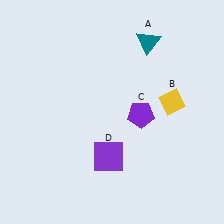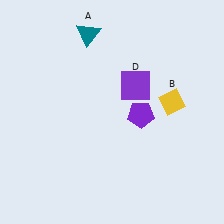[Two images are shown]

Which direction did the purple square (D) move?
The purple square (D) moved up.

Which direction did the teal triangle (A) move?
The teal triangle (A) moved left.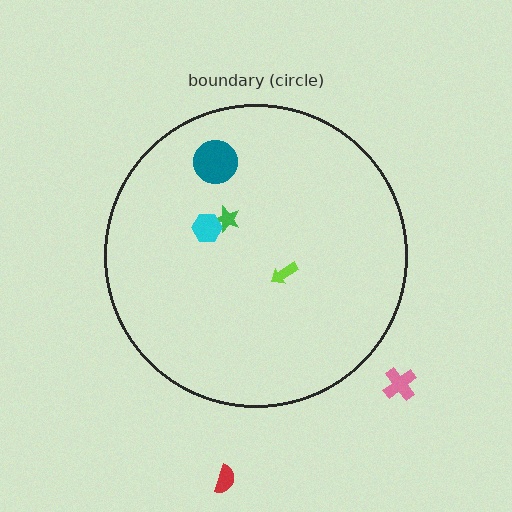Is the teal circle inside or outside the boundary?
Inside.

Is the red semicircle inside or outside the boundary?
Outside.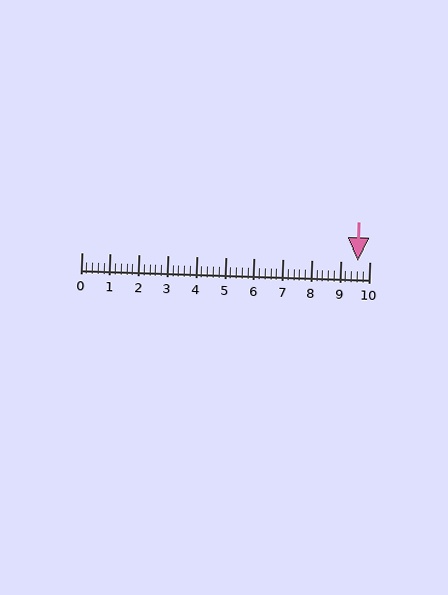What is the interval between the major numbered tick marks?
The major tick marks are spaced 1 units apart.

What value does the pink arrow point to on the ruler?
The pink arrow points to approximately 9.6.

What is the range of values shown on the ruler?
The ruler shows values from 0 to 10.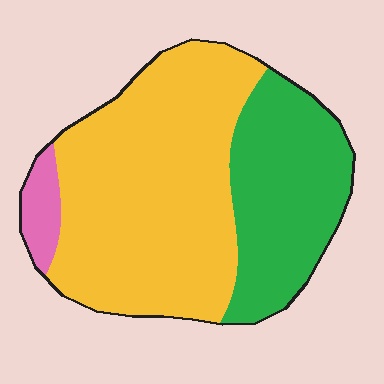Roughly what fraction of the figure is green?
Green takes up about one third (1/3) of the figure.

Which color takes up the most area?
Yellow, at roughly 60%.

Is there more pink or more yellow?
Yellow.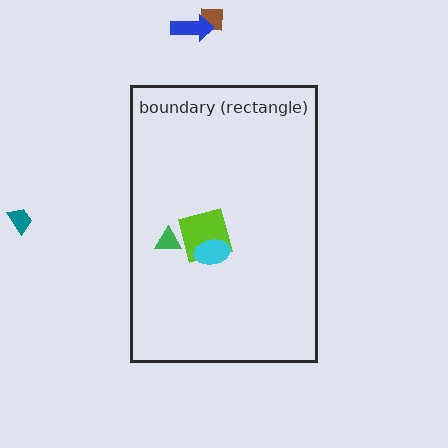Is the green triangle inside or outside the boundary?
Inside.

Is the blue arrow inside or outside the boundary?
Outside.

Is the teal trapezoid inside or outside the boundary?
Outside.